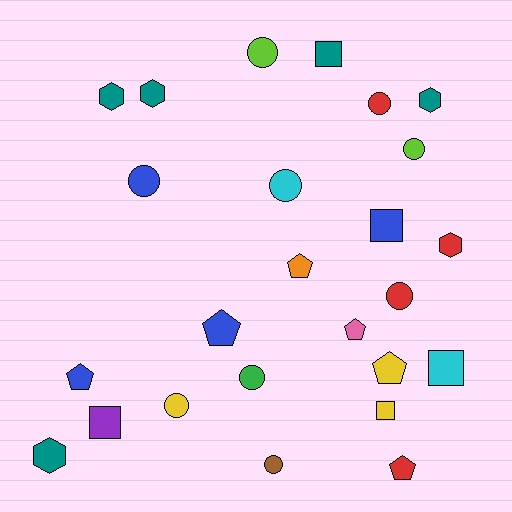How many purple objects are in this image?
There is 1 purple object.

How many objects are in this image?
There are 25 objects.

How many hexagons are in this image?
There are 5 hexagons.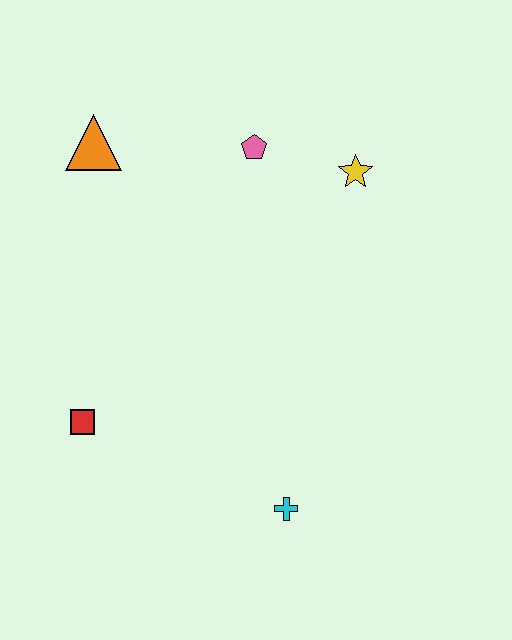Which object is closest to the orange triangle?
The pink pentagon is closest to the orange triangle.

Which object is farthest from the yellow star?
The red square is farthest from the yellow star.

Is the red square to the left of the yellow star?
Yes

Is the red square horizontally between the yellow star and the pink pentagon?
No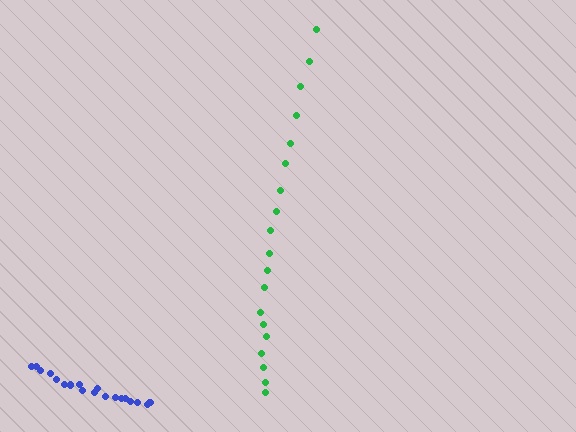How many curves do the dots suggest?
There are 2 distinct paths.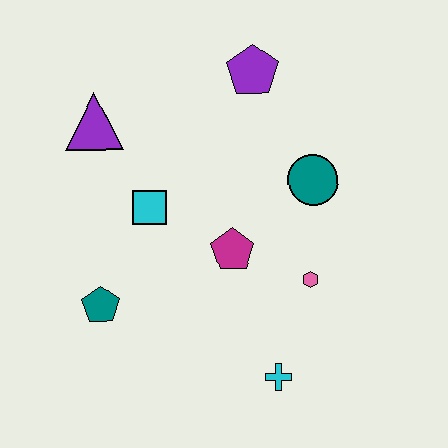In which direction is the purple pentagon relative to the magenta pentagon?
The purple pentagon is above the magenta pentagon.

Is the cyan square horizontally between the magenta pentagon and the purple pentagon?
No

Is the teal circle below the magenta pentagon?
No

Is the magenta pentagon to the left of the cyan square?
No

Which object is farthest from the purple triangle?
The cyan cross is farthest from the purple triangle.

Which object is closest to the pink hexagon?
The magenta pentagon is closest to the pink hexagon.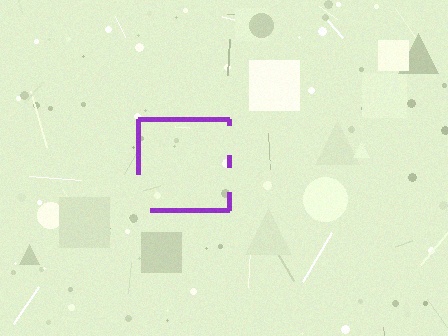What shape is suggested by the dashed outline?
The dashed outline suggests a square.